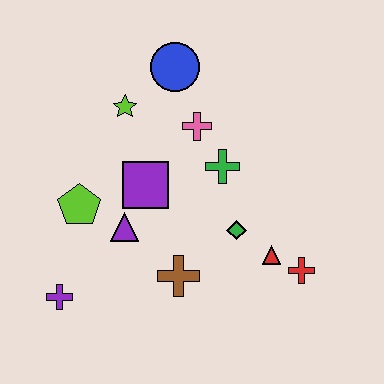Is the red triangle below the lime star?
Yes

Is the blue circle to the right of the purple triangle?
Yes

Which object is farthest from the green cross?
The purple cross is farthest from the green cross.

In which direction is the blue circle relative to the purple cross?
The blue circle is above the purple cross.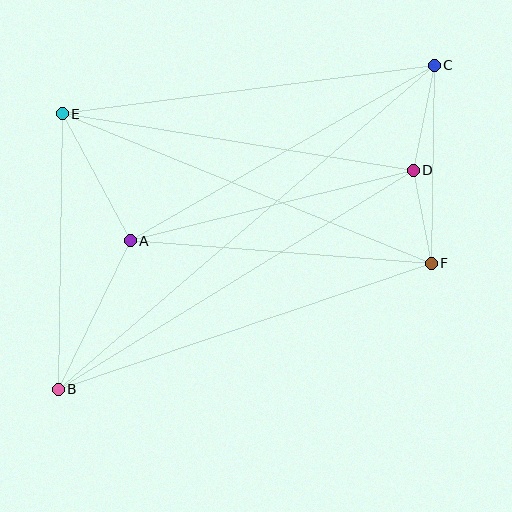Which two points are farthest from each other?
Points B and C are farthest from each other.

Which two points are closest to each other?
Points D and F are closest to each other.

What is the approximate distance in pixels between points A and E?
The distance between A and E is approximately 144 pixels.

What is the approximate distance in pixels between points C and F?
The distance between C and F is approximately 198 pixels.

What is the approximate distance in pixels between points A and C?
The distance between A and C is approximately 351 pixels.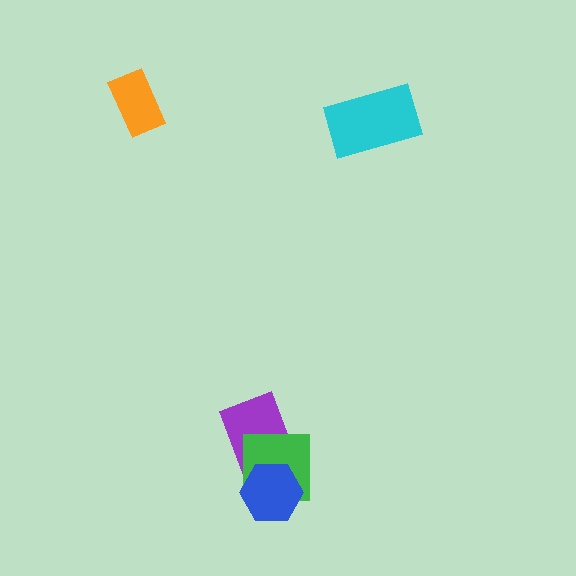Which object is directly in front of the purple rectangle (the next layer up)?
The green square is directly in front of the purple rectangle.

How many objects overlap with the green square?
2 objects overlap with the green square.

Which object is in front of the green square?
The blue hexagon is in front of the green square.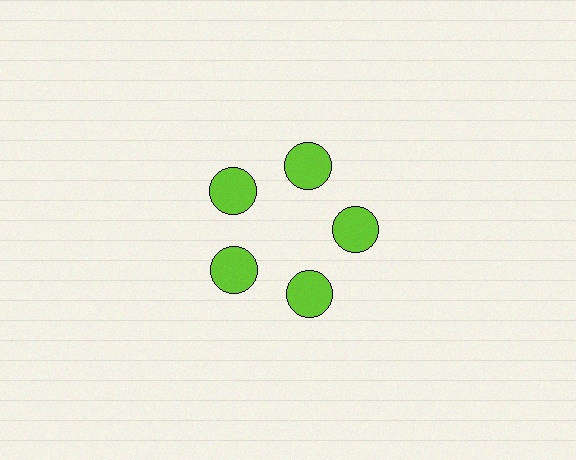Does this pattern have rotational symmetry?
Yes, this pattern has 5-fold rotational symmetry. It looks the same after rotating 72 degrees around the center.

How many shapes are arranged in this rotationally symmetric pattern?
There are 5 shapes, arranged in 5 groups of 1.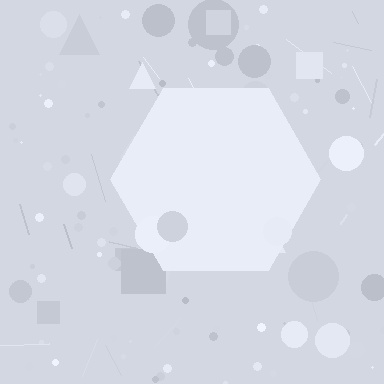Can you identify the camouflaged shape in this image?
The camouflaged shape is a hexagon.